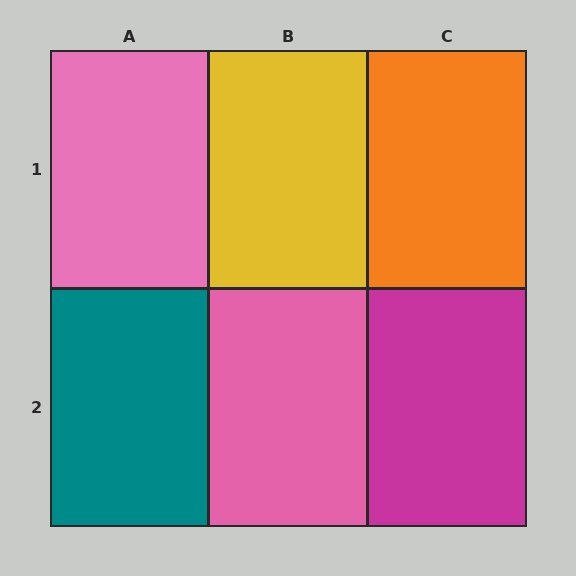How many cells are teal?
1 cell is teal.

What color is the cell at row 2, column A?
Teal.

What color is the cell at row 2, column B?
Pink.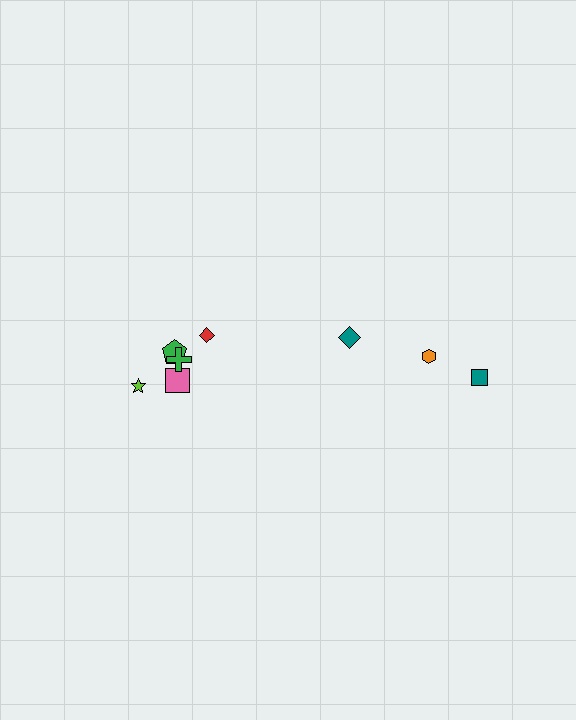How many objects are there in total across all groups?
There are 8 objects.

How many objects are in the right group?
There are 3 objects.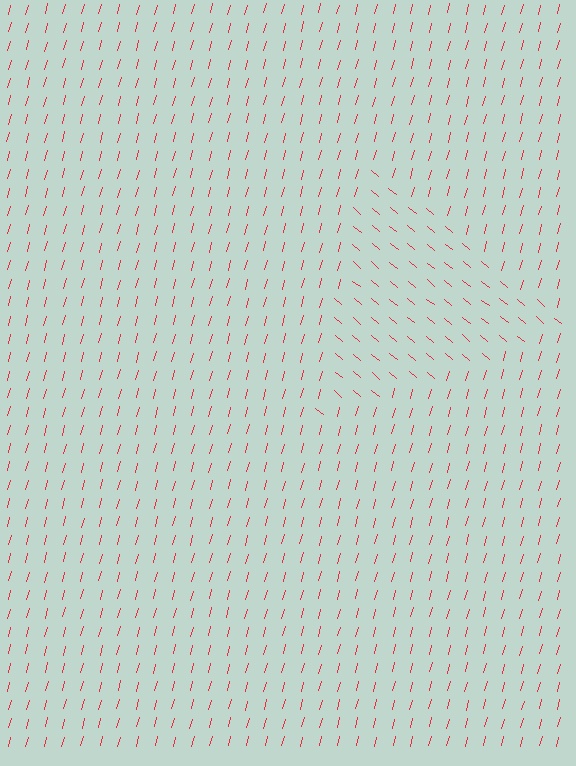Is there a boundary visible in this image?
Yes, there is a texture boundary formed by a change in line orientation.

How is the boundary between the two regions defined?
The boundary is defined purely by a change in line orientation (approximately 66 degrees difference). All lines are the same color and thickness.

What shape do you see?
I see a triangle.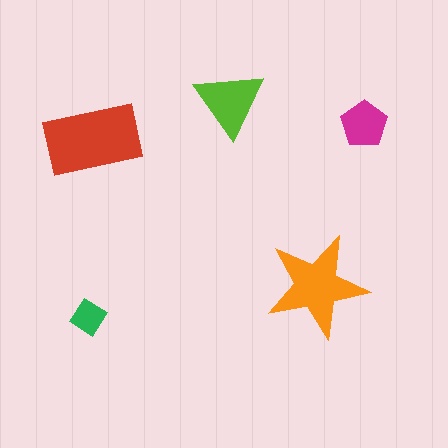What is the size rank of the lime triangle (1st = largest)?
3rd.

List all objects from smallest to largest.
The green diamond, the magenta pentagon, the lime triangle, the orange star, the red rectangle.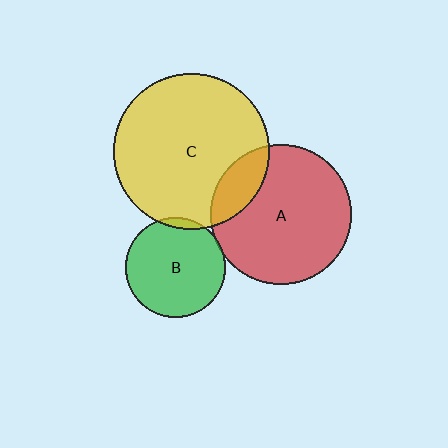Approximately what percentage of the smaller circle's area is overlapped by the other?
Approximately 15%.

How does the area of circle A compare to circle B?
Approximately 2.0 times.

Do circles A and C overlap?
Yes.